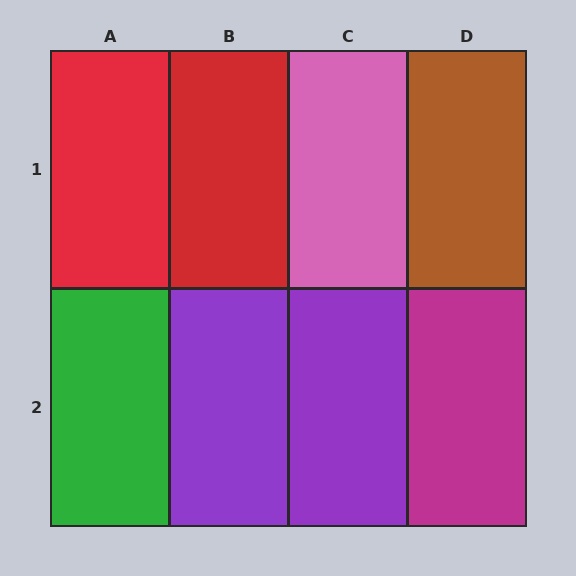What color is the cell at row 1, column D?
Brown.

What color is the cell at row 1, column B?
Red.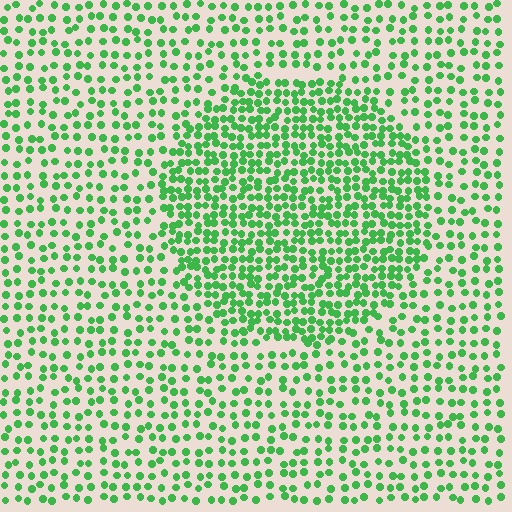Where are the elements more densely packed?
The elements are more densely packed inside the circle boundary.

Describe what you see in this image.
The image contains small green elements arranged at two different densities. A circle-shaped region is visible where the elements are more densely packed than the surrounding area.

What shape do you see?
I see a circle.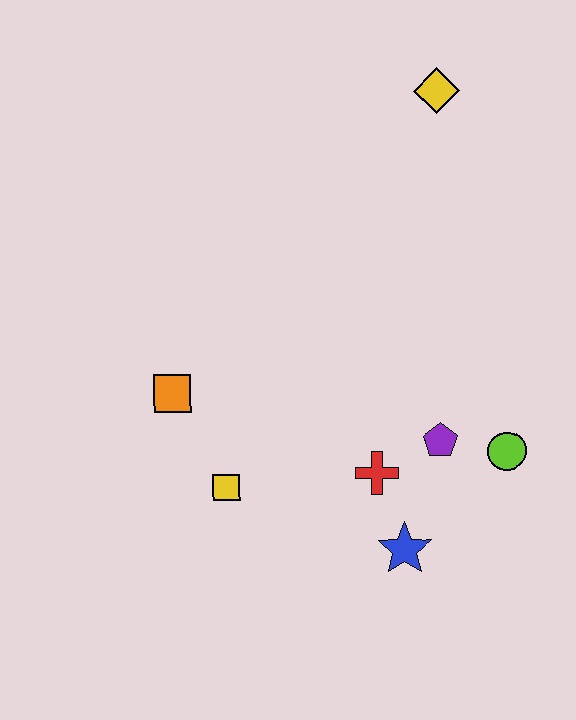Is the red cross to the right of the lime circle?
No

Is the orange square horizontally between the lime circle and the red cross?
No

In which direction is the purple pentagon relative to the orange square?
The purple pentagon is to the right of the orange square.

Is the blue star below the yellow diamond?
Yes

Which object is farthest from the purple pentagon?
The yellow diamond is farthest from the purple pentagon.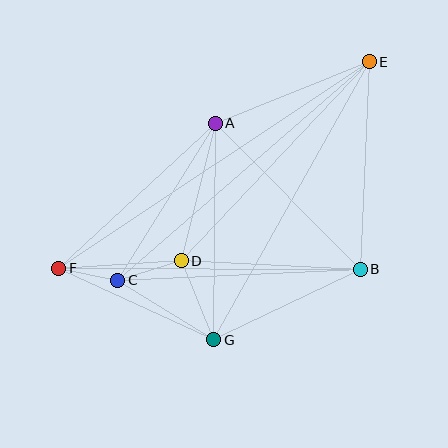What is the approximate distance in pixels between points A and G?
The distance between A and G is approximately 216 pixels.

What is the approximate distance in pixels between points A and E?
The distance between A and E is approximately 166 pixels.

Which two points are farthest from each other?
Points E and F are farthest from each other.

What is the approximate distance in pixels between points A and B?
The distance between A and B is approximately 206 pixels.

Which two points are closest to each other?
Points C and F are closest to each other.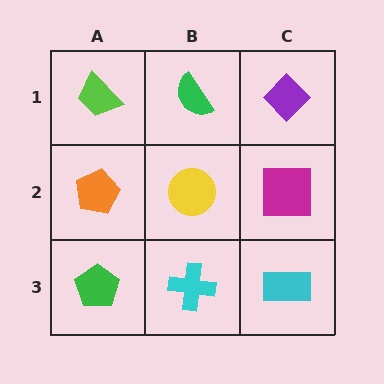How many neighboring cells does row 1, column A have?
2.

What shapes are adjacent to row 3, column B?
A yellow circle (row 2, column B), a green pentagon (row 3, column A), a cyan rectangle (row 3, column C).